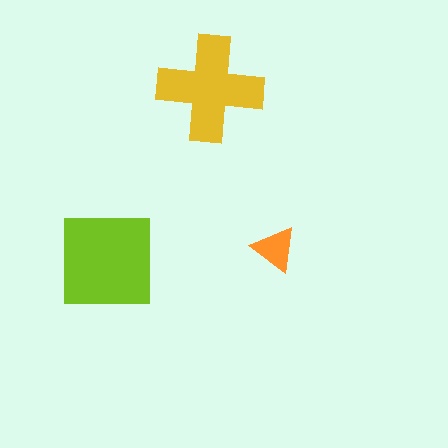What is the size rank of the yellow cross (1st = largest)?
2nd.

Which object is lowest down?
The lime square is bottommost.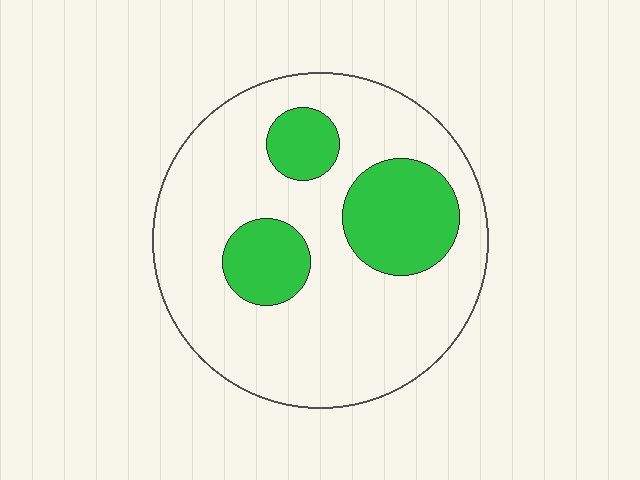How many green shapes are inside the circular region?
3.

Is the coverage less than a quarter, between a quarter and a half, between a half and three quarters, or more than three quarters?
Less than a quarter.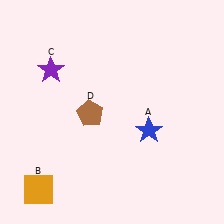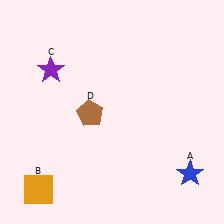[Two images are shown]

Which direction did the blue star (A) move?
The blue star (A) moved down.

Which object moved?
The blue star (A) moved down.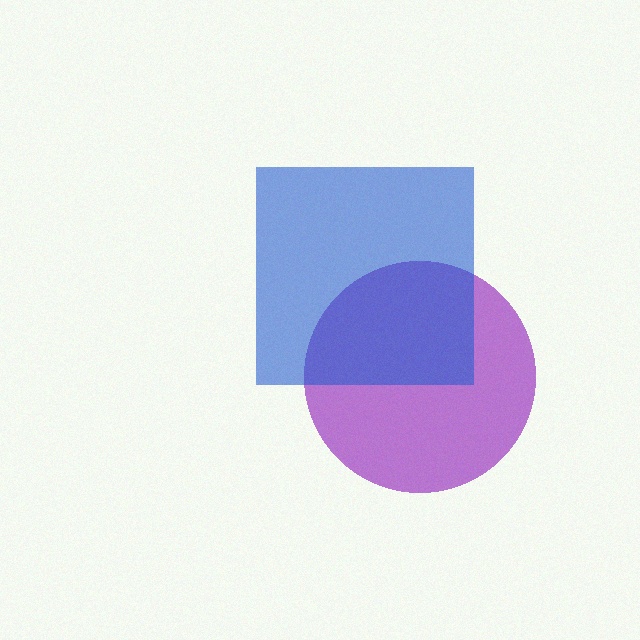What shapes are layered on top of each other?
The layered shapes are: a purple circle, a blue square.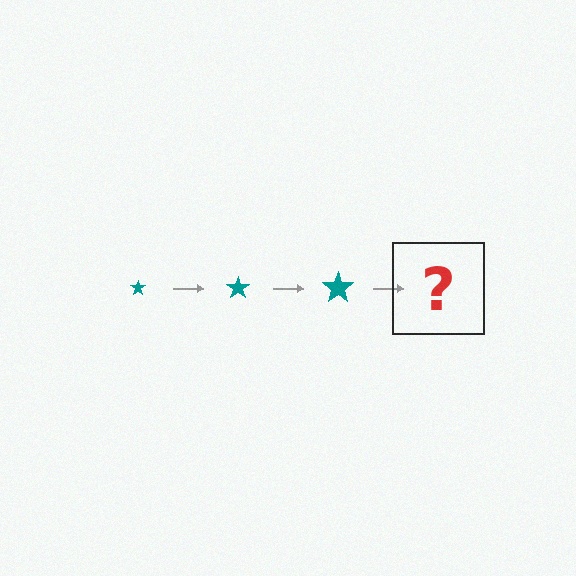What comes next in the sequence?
The next element should be a teal star, larger than the previous one.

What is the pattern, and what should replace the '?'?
The pattern is that the star gets progressively larger each step. The '?' should be a teal star, larger than the previous one.